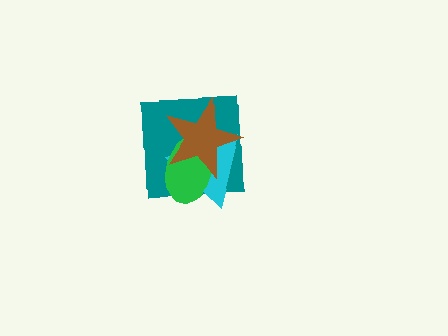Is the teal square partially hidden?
Yes, it is partially covered by another shape.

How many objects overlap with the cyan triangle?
3 objects overlap with the cyan triangle.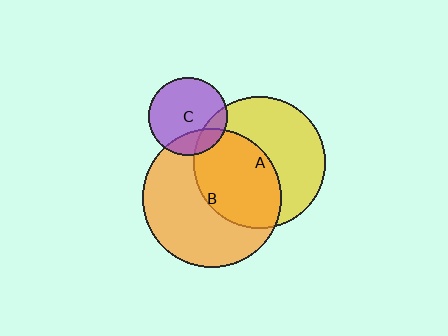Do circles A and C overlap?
Yes.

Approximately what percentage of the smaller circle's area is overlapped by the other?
Approximately 15%.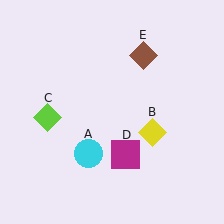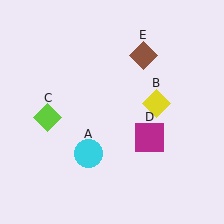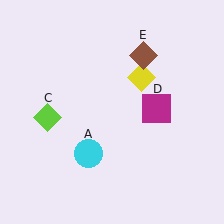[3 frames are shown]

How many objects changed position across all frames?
2 objects changed position: yellow diamond (object B), magenta square (object D).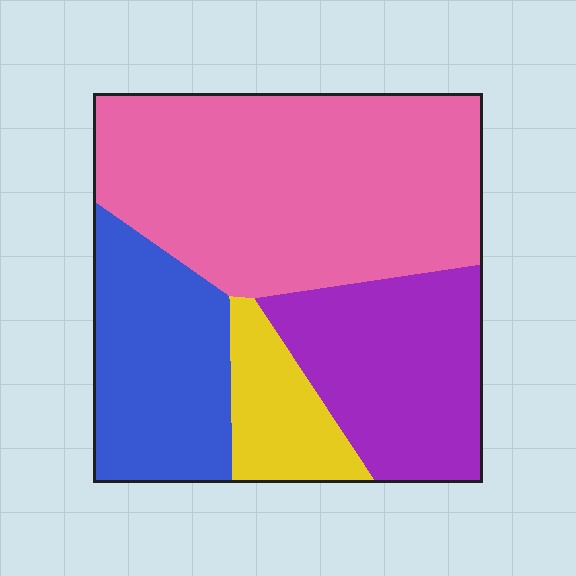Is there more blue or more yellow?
Blue.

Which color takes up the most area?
Pink, at roughly 45%.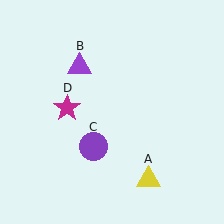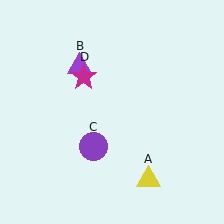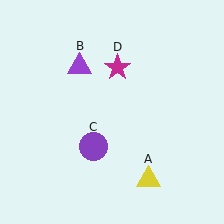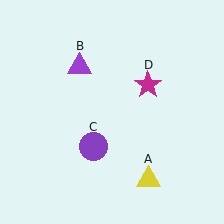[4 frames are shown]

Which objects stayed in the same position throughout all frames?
Yellow triangle (object A) and purple triangle (object B) and purple circle (object C) remained stationary.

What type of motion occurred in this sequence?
The magenta star (object D) rotated clockwise around the center of the scene.